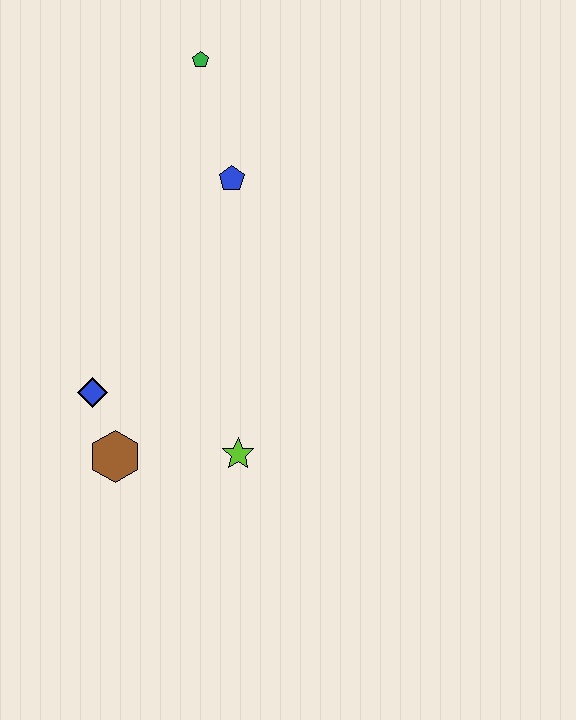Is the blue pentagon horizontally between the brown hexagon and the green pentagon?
No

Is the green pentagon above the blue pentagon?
Yes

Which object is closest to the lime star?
The brown hexagon is closest to the lime star.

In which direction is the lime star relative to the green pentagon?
The lime star is below the green pentagon.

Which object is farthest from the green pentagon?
The brown hexagon is farthest from the green pentagon.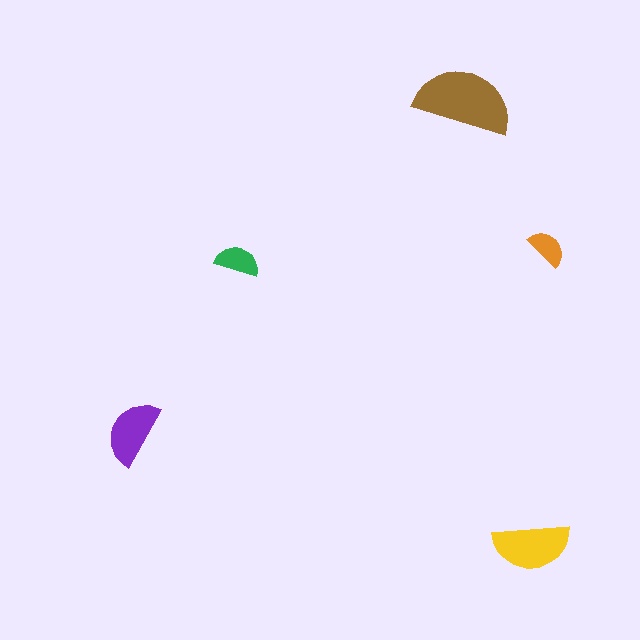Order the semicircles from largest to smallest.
the brown one, the yellow one, the purple one, the green one, the orange one.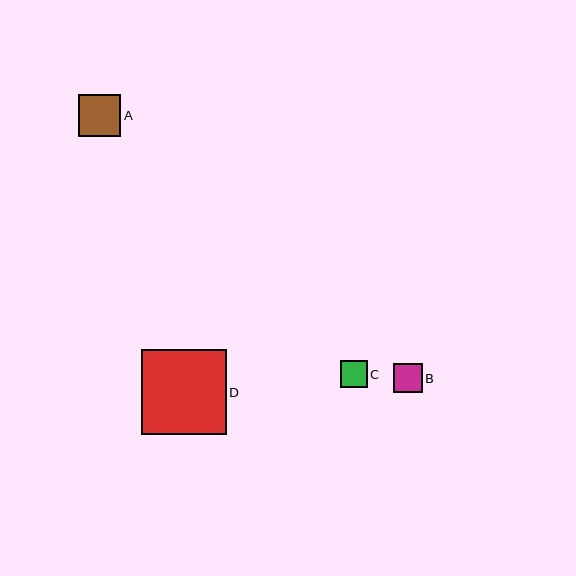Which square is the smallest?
Square C is the smallest with a size of approximately 27 pixels.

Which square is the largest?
Square D is the largest with a size of approximately 85 pixels.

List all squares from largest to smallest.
From largest to smallest: D, A, B, C.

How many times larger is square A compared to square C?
Square A is approximately 1.6 times the size of square C.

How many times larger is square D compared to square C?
Square D is approximately 3.2 times the size of square C.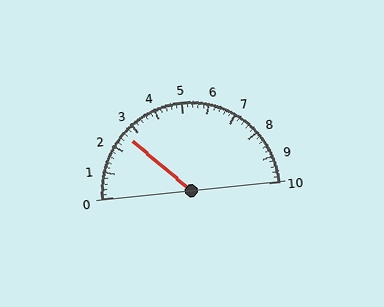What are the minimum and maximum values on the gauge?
The gauge ranges from 0 to 10.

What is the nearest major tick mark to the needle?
The nearest major tick mark is 3.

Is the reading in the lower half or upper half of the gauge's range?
The reading is in the lower half of the range (0 to 10).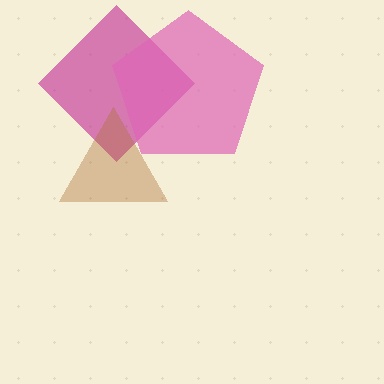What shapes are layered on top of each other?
The layered shapes are: a magenta diamond, a pink pentagon, a brown triangle.